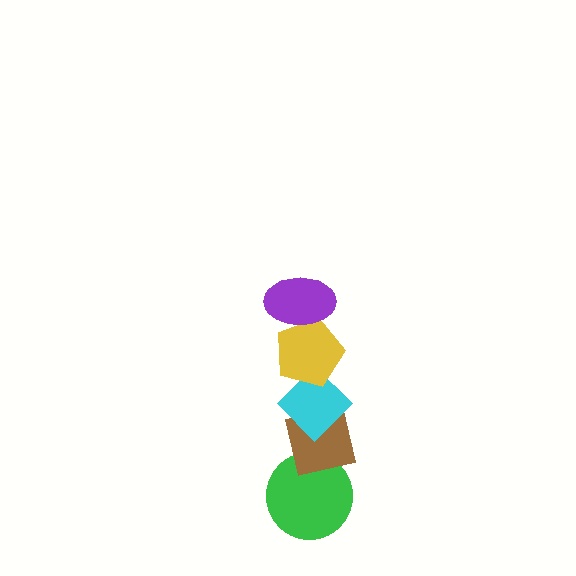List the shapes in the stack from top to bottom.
From top to bottom: the purple ellipse, the yellow pentagon, the cyan diamond, the brown square, the green circle.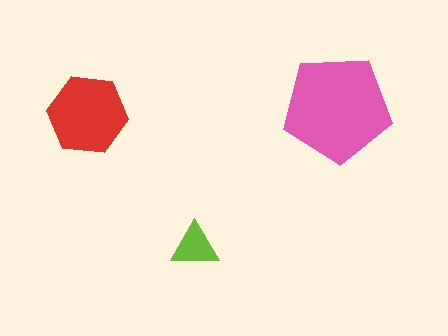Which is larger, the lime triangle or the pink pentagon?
The pink pentagon.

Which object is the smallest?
The lime triangle.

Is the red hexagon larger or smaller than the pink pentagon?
Smaller.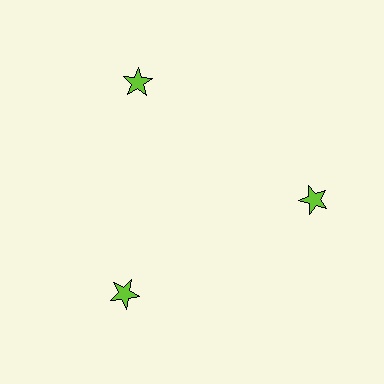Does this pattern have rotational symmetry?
Yes, this pattern has 3-fold rotational symmetry. It looks the same after rotating 120 degrees around the center.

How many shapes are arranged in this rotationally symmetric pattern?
There are 3 shapes, arranged in 3 groups of 1.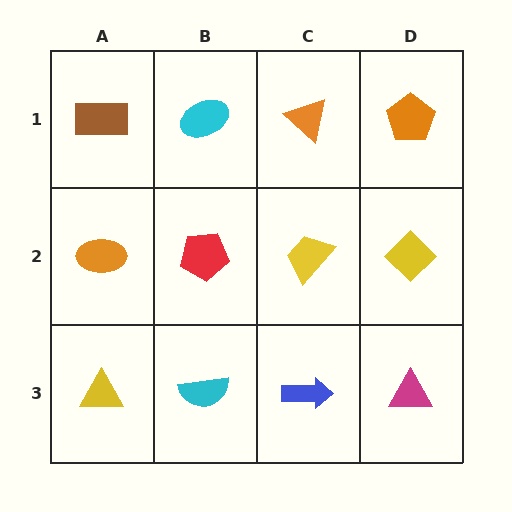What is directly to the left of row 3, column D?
A blue arrow.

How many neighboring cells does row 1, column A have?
2.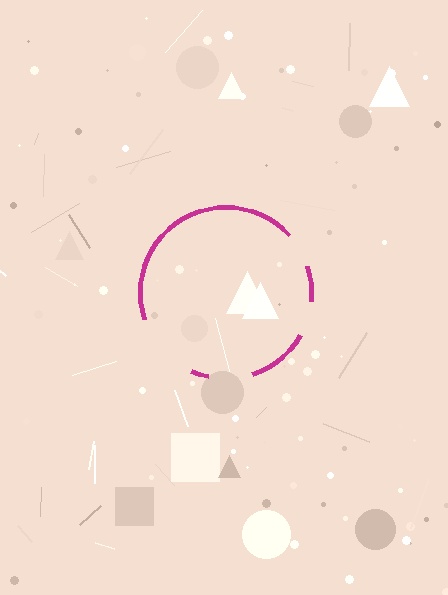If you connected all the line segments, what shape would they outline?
They would outline a circle.